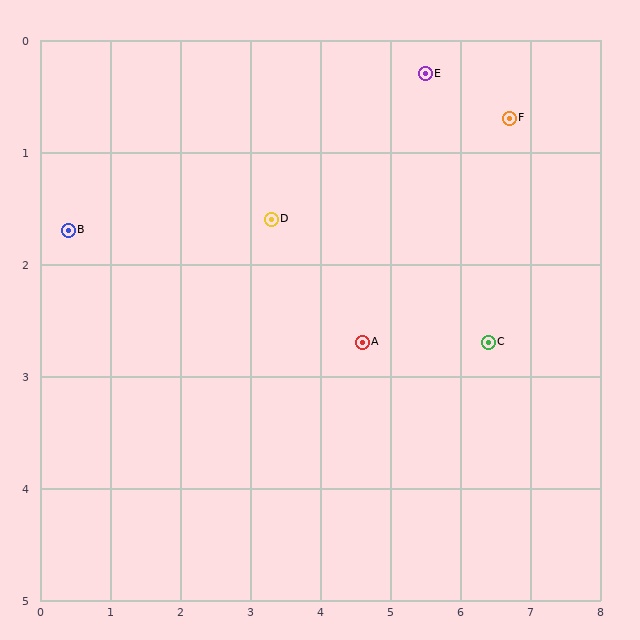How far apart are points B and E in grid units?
Points B and E are about 5.3 grid units apart.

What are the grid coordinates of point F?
Point F is at approximately (6.7, 0.7).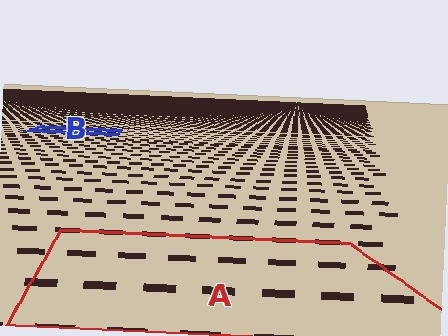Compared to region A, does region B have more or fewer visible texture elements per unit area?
Region B has more texture elements per unit area — they are packed more densely because it is farther away.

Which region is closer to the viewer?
Region A is closer. The texture elements there are larger and more spread out.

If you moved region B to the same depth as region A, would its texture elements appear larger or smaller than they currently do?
They would appear larger. At a closer depth, the same texture elements are projected at a bigger on-screen size.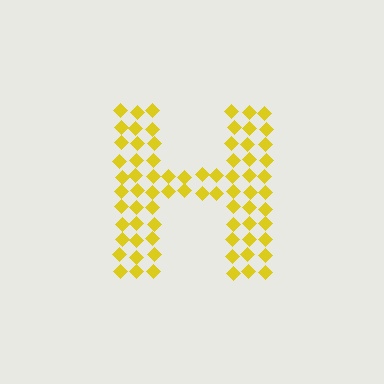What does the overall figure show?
The overall figure shows the letter H.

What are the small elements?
The small elements are diamonds.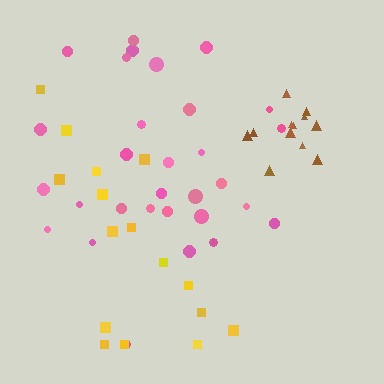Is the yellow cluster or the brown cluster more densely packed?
Brown.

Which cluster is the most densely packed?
Brown.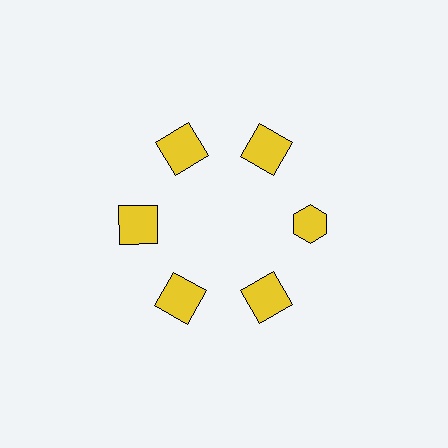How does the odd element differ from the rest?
It has a different shape: hexagon instead of square.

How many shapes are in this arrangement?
There are 6 shapes arranged in a ring pattern.